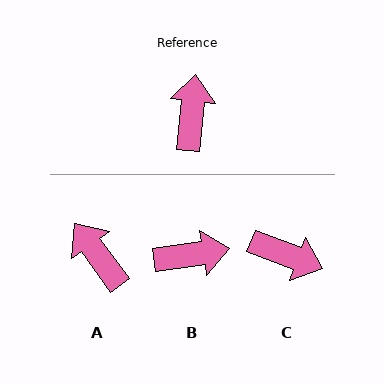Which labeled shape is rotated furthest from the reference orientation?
C, about 105 degrees away.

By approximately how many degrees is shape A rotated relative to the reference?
Approximately 41 degrees counter-clockwise.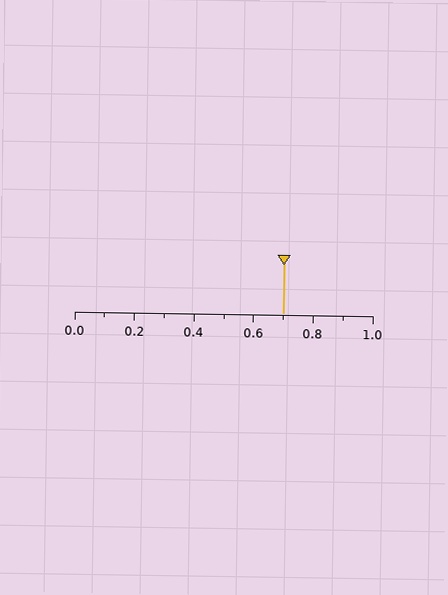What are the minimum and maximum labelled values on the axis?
The axis runs from 0.0 to 1.0.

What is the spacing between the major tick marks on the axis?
The major ticks are spaced 0.2 apart.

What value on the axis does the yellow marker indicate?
The marker indicates approximately 0.7.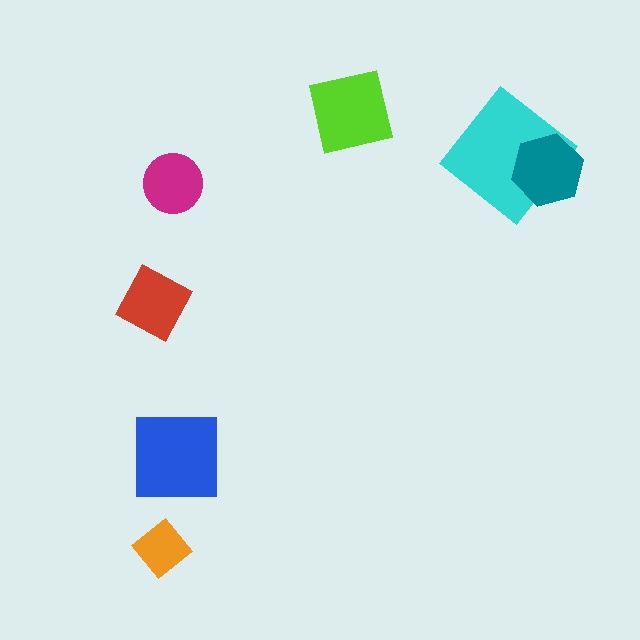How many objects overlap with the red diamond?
0 objects overlap with the red diamond.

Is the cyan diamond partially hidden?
Yes, it is partially covered by another shape.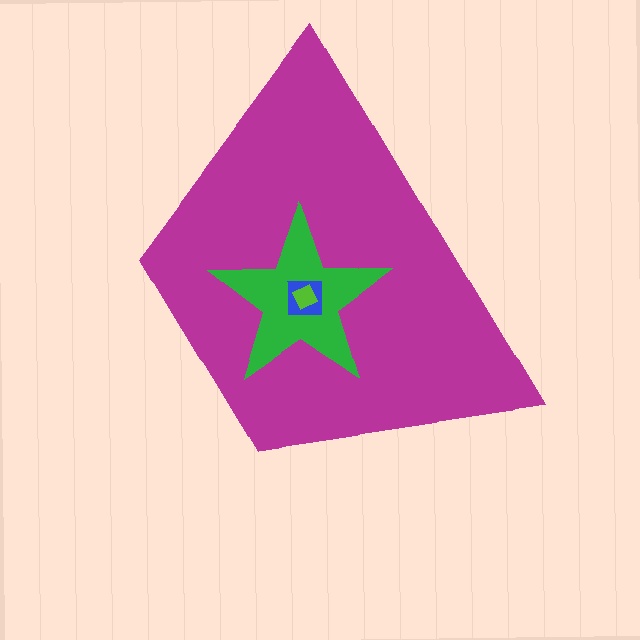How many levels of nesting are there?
4.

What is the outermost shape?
The magenta trapezoid.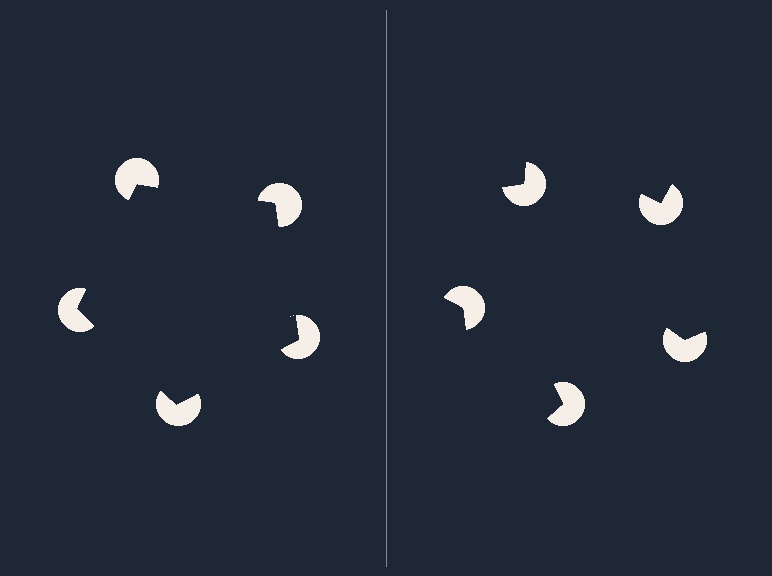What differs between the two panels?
The pac-man discs are positioned identically on both sides; only the wedge orientations differ. On the left they align to a pentagon; on the right they are misaligned.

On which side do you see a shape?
An illusory pentagon appears on the left side. On the right side the wedge cuts are rotated, so no coherent shape forms.